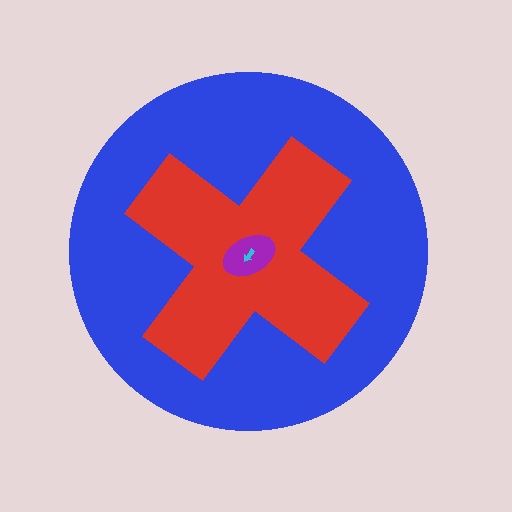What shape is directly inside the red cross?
The purple ellipse.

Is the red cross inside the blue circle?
Yes.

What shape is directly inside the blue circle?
The red cross.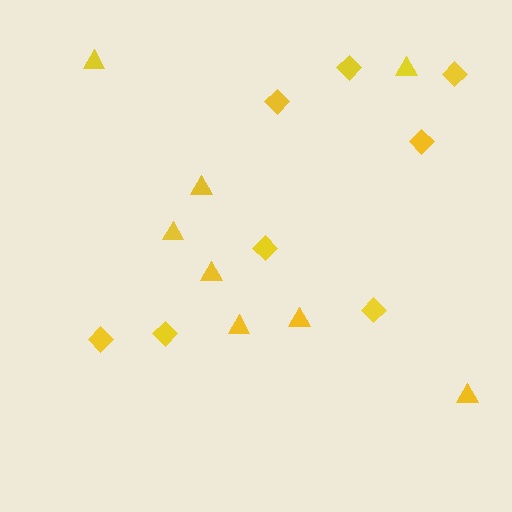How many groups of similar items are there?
There are 2 groups: one group of diamonds (8) and one group of triangles (8).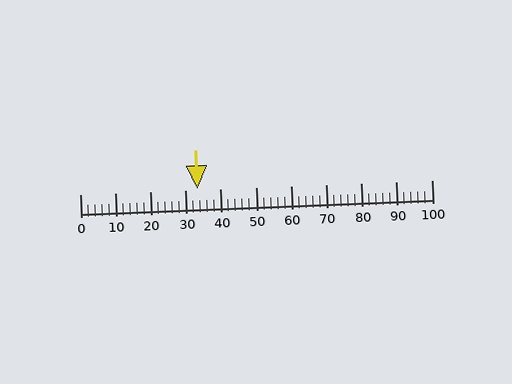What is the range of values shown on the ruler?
The ruler shows values from 0 to 100.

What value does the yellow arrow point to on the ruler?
The yellow arrow points to approximately 34.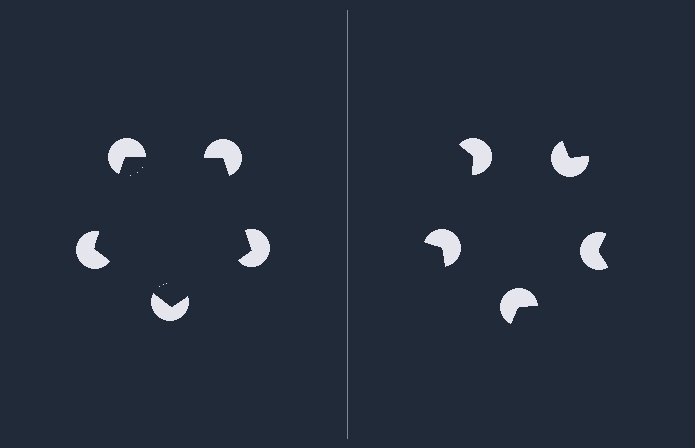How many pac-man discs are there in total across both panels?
10 — 5 on each side.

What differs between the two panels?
The pac-man discs are positioned identically on both sides; only the wedge orientations differ. On the left they align to a pentagon; on the right they are misaligned.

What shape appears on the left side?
An illusory pentagon.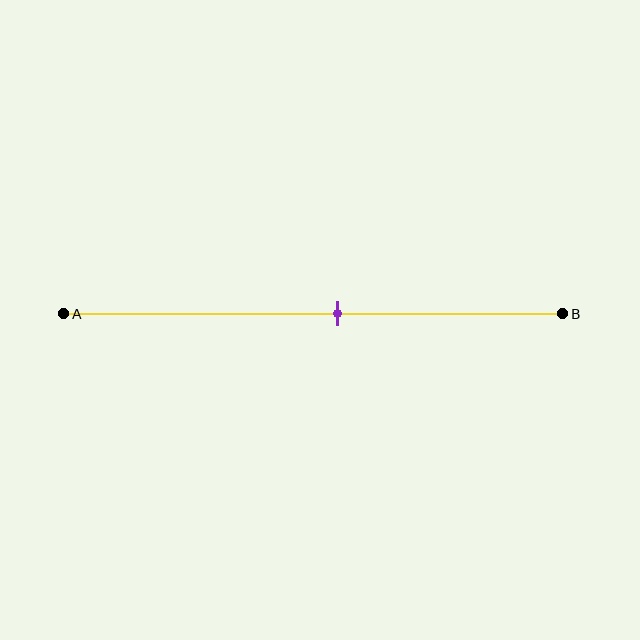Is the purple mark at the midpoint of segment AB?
No, the mark is at about 55% from A, not at the 50% midpoint.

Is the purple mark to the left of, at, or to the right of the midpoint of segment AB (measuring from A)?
The purple mark is to the right of the midpoint of segment AB.